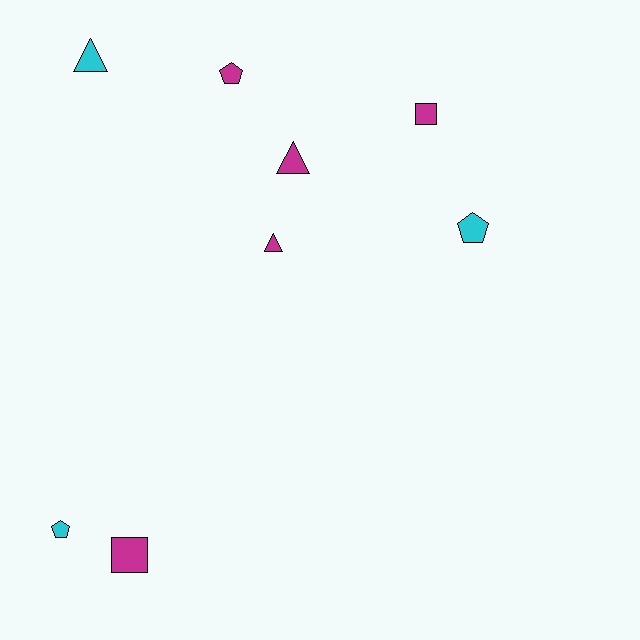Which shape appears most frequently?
Pentagon, with 3 objects.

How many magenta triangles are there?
There are 2 magenta triangles.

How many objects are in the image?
There are 8 objects.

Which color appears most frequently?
Magenta, with 5 objects.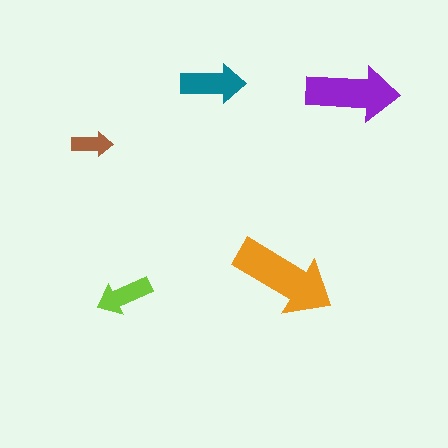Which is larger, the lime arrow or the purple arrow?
The purple one.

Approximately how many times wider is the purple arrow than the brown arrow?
About 2.5 times wider.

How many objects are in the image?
There are 5 objects in the image.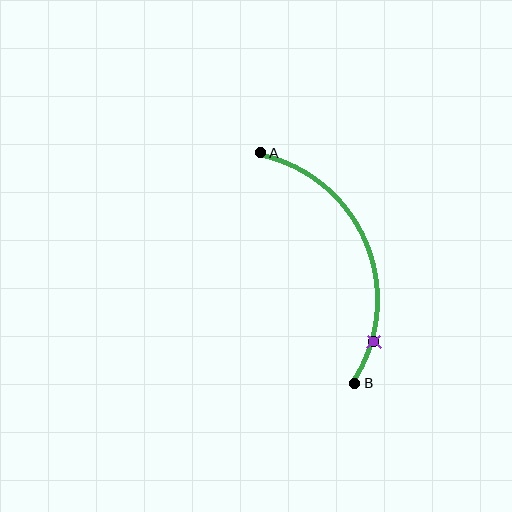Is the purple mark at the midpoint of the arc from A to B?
No. The purple mark lies on the arc but is closer to endpoint B. The arc midpoint would be at the point on the curve equidistant along the arc from both A and B.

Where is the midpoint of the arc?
The arc midpoint is the point on the curve farthest from the straight line joining A and B. It sits to the right of that line.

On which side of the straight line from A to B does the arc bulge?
The arc bulges to the right of the straight line connecting A and B.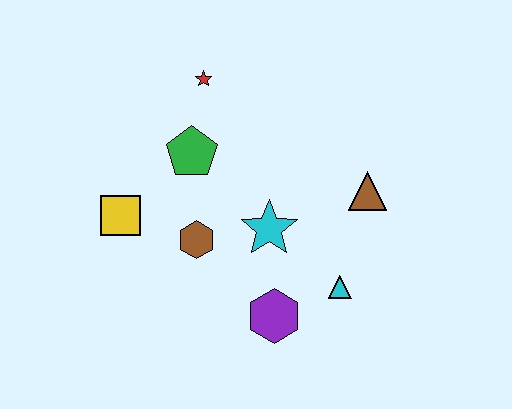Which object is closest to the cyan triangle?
The purple hexagon is closest to the cyan triangle.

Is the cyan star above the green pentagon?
No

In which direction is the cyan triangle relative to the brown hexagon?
The cyan triangle is to the right of the brown hexagon.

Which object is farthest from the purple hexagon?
The red star is farthest from the purple hexagon.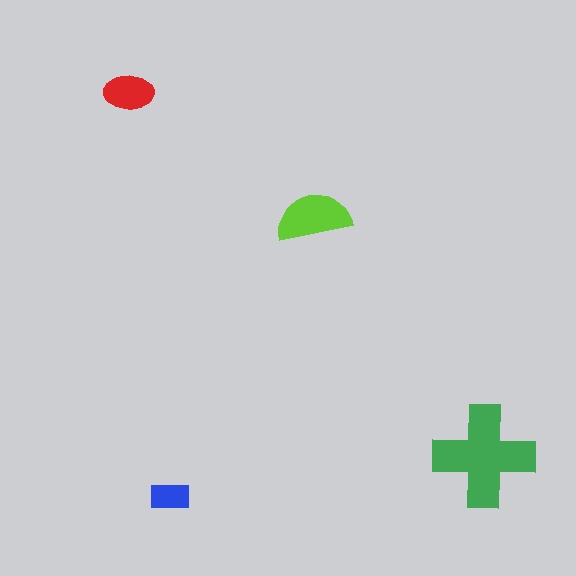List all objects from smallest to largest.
The blue rectangle, the red ellipse, the lime semicircle, the green cross.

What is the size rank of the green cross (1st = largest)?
1st.